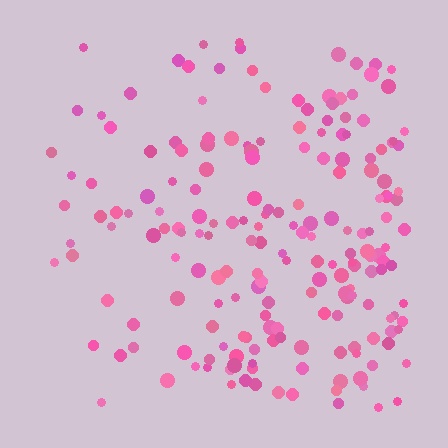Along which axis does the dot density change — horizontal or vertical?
Horizontal.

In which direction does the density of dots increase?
From left to right, with the right side densest.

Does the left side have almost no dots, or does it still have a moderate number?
Still a moderate number, just noticeably fewer than the right.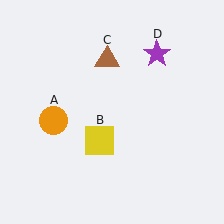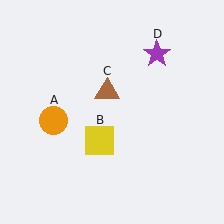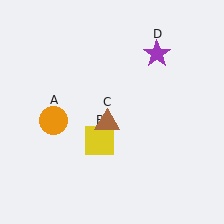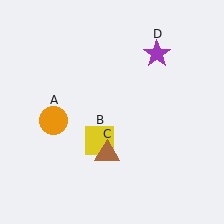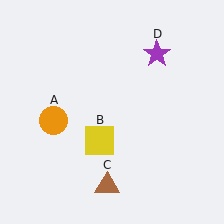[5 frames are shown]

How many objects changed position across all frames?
1 object changed position: brown triangle (object C).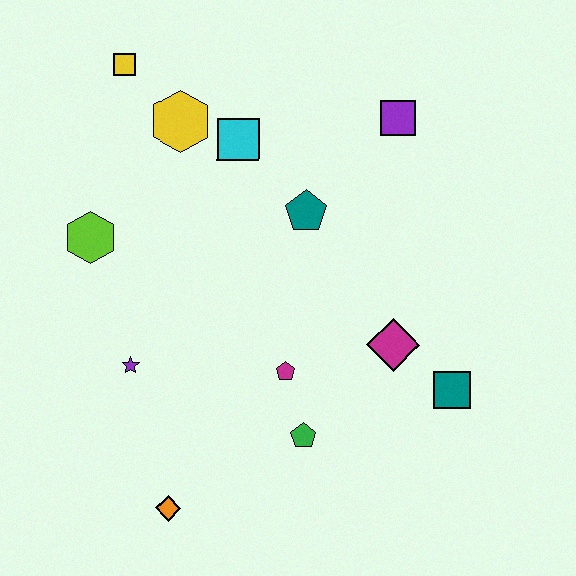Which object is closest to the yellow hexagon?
The cyan square is closest to the yellow hexagon.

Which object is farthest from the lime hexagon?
The teal square is farthest from the lime hexagon.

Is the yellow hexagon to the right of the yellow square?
Yes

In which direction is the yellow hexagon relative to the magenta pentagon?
The yellow hexagon is above the magenta pentagon.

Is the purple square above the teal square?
Yes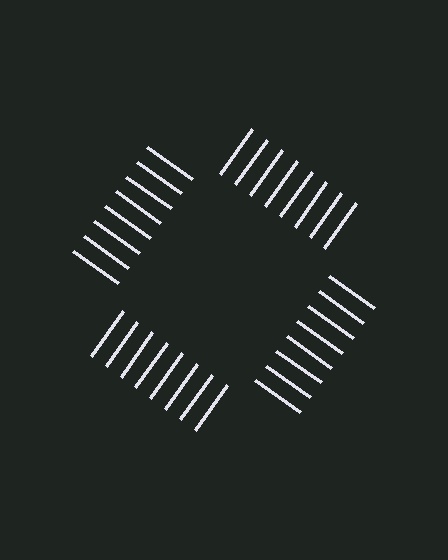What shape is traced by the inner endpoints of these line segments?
An illusory square — the line segments terminate on its edges but no continuous stroke is drawn.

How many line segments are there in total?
32 — 8 along each of the 4 edges.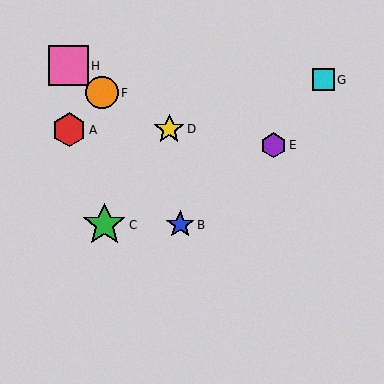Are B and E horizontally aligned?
No, B is at y≈225 and E is at y≈145.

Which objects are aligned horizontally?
Objects B, C are aligned horizontally.